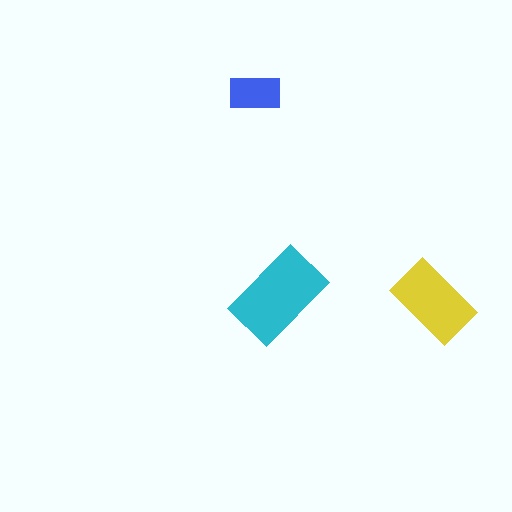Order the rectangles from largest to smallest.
the cyan one, the yellow one, the blue one.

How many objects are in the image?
There are 3 objects in the image.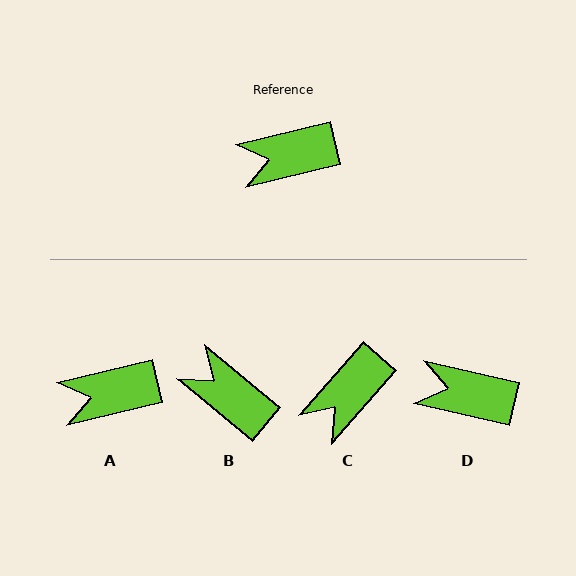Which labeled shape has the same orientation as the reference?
A.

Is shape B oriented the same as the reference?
No, it is off by about 53 degrees.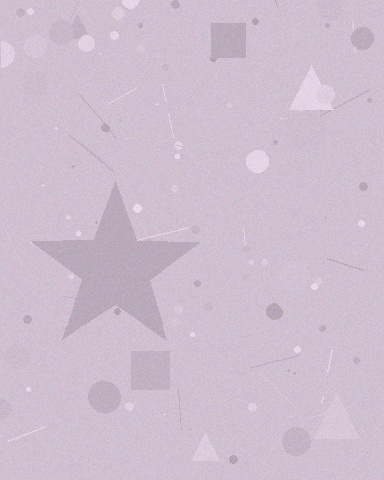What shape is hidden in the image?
A star is hidden in the image.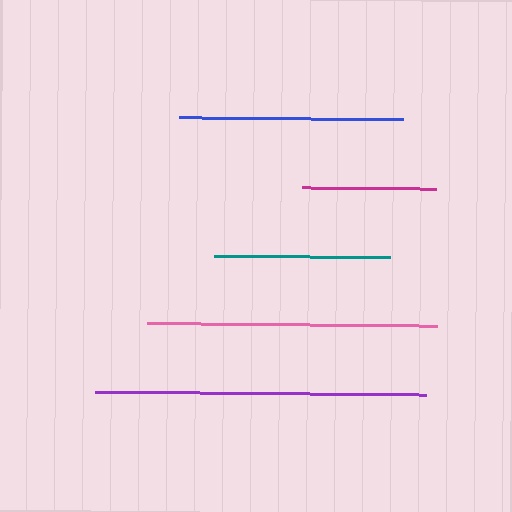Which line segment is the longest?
The purple line is the longest at approximately 332 pixels.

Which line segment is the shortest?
The magenta line is the shortest at approximately 134 pixels.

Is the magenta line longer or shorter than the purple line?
The purple line is longer than the magenta line.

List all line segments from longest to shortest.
From longest to shortest: purple, pink, blue, teal, magenta.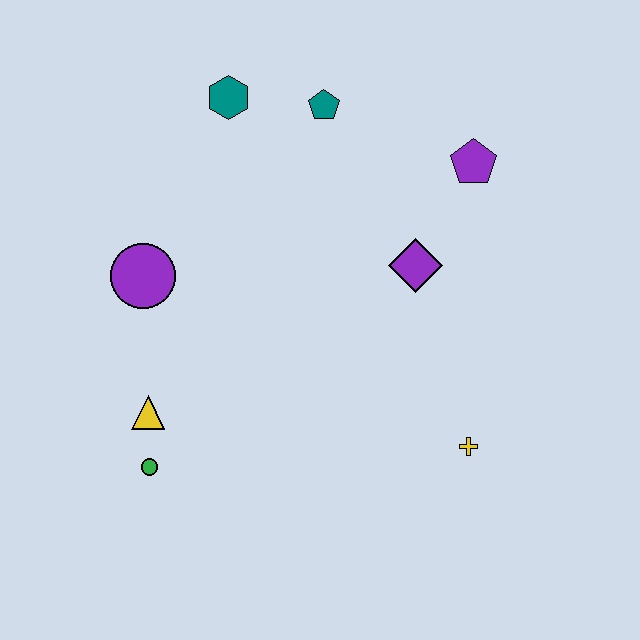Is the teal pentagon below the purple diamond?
No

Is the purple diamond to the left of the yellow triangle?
No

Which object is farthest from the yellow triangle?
The purple pentagon is farthest from the yellow triangle.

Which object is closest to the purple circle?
The yellow triangle is closest to the purple circle.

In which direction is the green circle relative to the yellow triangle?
The green circle is below the yellow triangle.